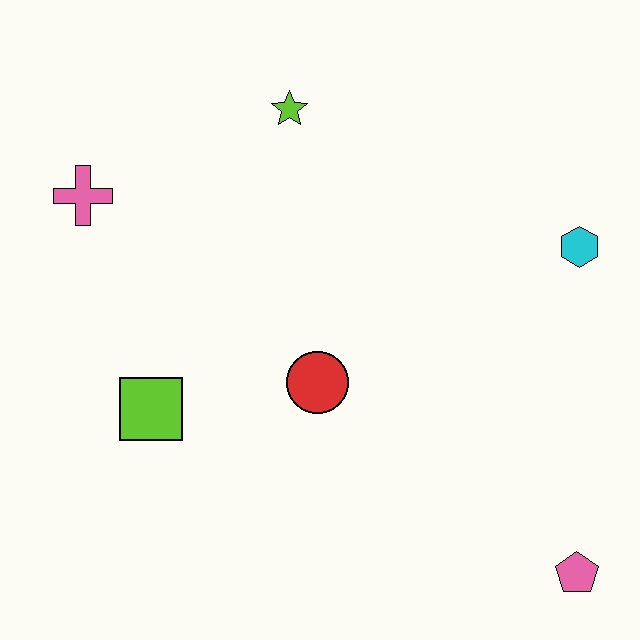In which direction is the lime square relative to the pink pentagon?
The lime square is to the left of the pink pentagon.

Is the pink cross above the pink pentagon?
Yes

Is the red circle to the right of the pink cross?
Yes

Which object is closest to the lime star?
The pink cross is closest to the lime star.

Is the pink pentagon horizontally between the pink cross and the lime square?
No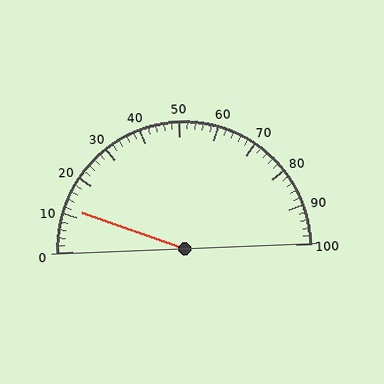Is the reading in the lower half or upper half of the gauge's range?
The reading is in the lower half of the range (0 to 100).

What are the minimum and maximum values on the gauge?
The gauge ranges from 0 to 100.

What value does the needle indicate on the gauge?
The needle indicates approximately 12.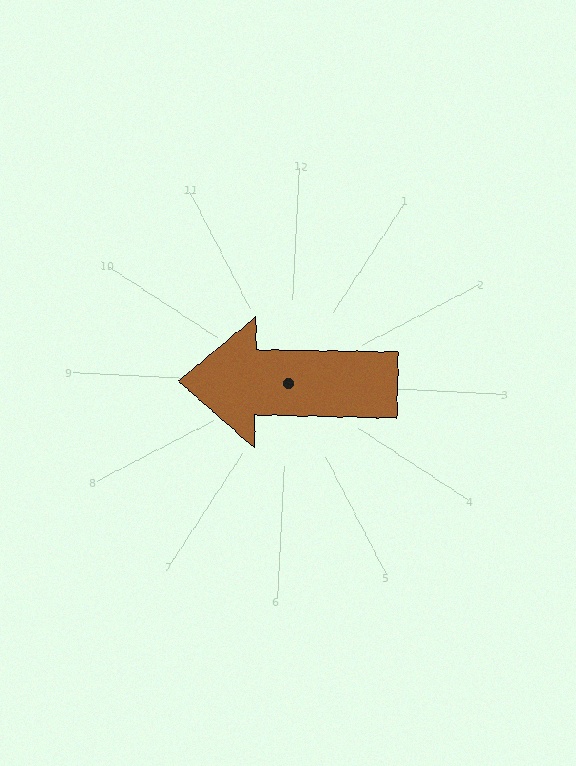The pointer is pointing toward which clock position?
Roughly 9 o'clock.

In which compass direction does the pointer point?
West.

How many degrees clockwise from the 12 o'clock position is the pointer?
Approximately 268 degrees.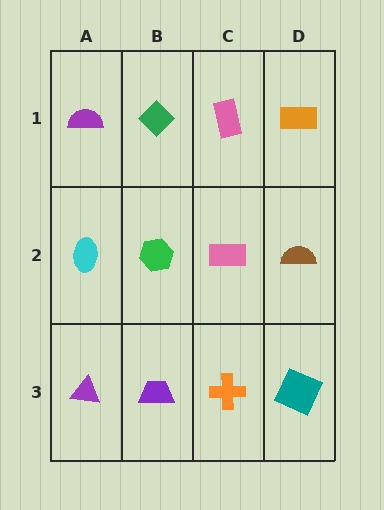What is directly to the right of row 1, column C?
An orange rectangle.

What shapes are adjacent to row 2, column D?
An orange rectangle (row 1, column D), a teal square (row 3, column D), a pink rectangle (row 2, column C).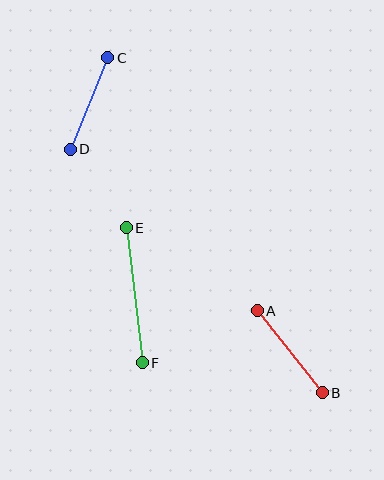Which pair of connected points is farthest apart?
Points E and F are farthest apart.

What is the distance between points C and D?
The distance is approximately 99 pixels.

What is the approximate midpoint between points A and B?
The midpoint is at approximately (290, 352) pixels.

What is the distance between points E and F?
The distance is approximately 136 pixels.